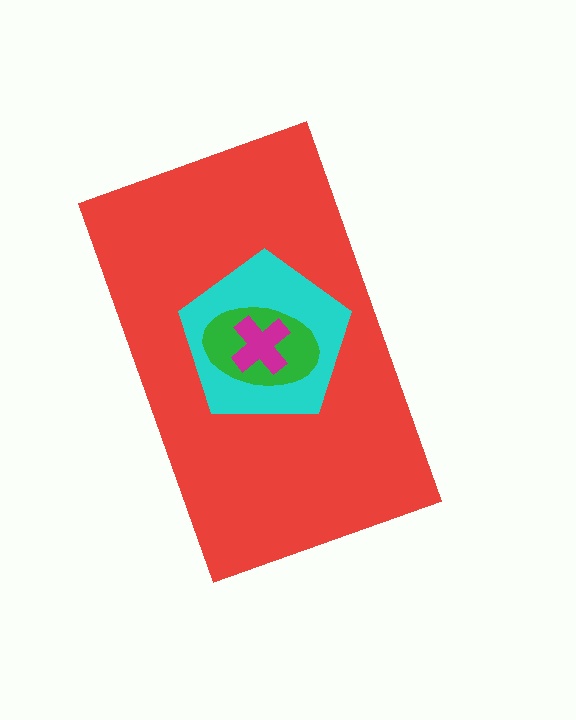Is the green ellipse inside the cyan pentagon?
Yes.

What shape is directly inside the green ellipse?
The magenta cross.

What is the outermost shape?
The red rectangle.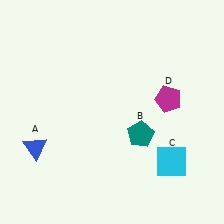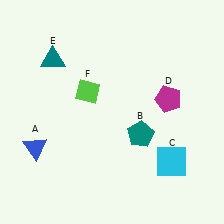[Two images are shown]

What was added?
A teal triangle (E), a lime diamond (F) were added in Image 2.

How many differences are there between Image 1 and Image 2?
There are 2 differences between the two images.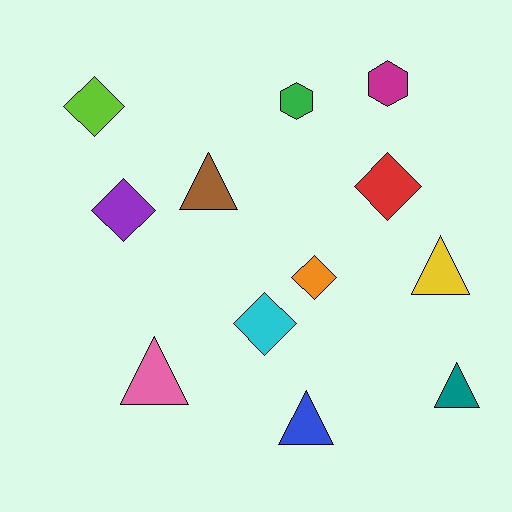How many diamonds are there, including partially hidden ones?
There are 5 diamonds.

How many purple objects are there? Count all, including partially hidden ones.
There is 1 purple object.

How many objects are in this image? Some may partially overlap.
There are 12 objects.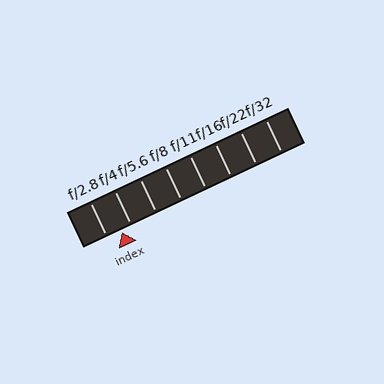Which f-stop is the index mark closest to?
The index mark is closest to f/4.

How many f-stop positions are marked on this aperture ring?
There are 8 f-stop positions marked.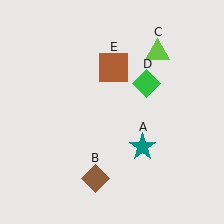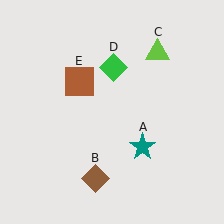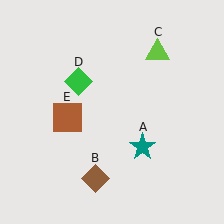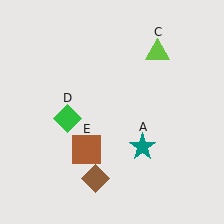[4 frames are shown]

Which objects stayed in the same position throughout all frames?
Teal star (object A) and brown diamond (object B) and lime triangle (object C) remained stationary.